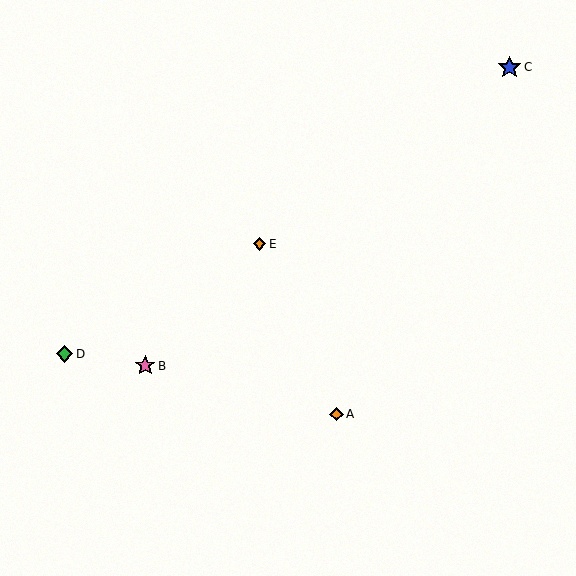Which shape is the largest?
The blue star (labeled C) is the largest.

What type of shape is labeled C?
Shape C is a blue star.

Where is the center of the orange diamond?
The center of the orange diamond is at (336, 414).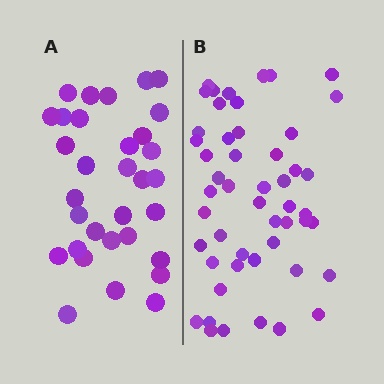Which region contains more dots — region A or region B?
Region B (the right region) has more dots.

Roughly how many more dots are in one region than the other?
Region B has approximately 20 more dots than region A.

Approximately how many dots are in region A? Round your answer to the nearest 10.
About 30 dots. (The exact count is 32, which rounds to 30.)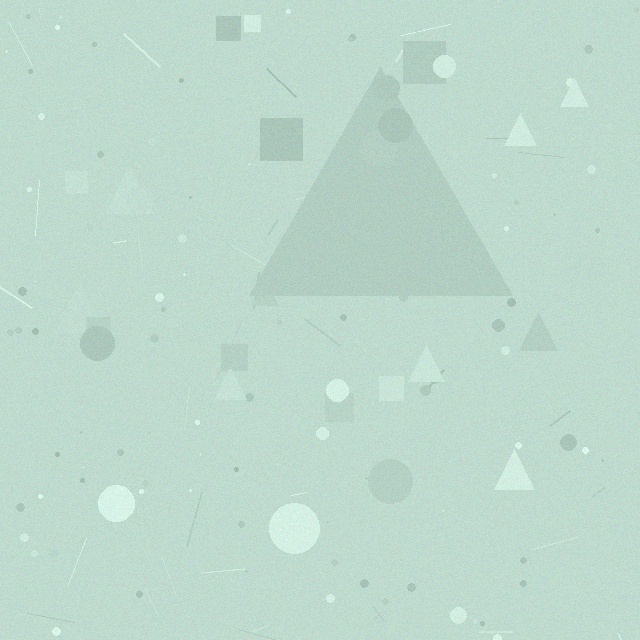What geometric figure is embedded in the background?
A triangle is embedded in the background.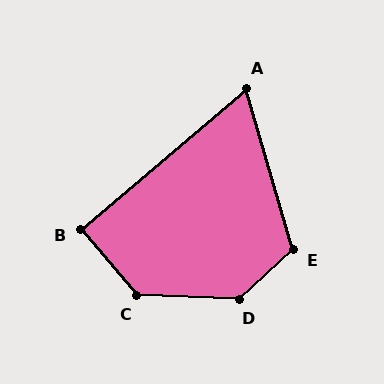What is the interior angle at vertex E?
Approximately 116 degrees (obtuse).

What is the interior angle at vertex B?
Approximately 90 degrees (approximately right).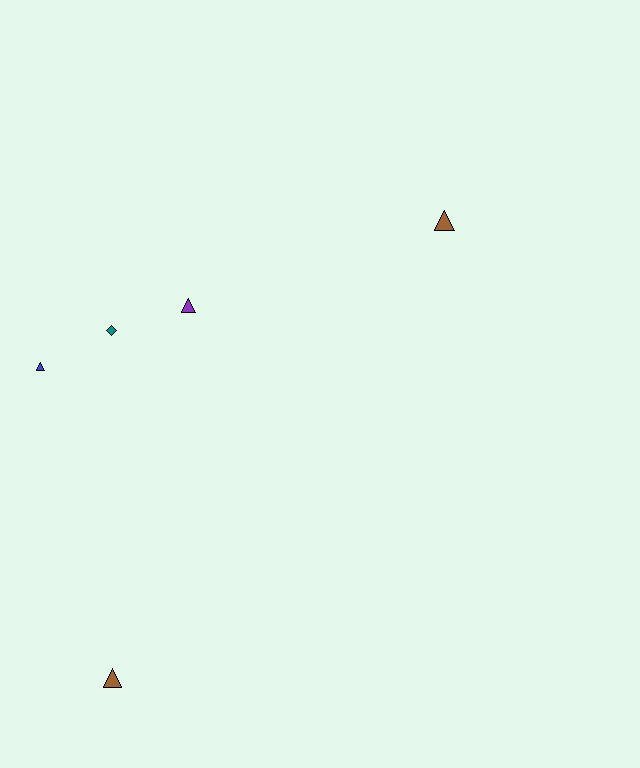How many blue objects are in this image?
There is 1 blue object.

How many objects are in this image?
There are 5 objects.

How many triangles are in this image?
There are 4 triangles.